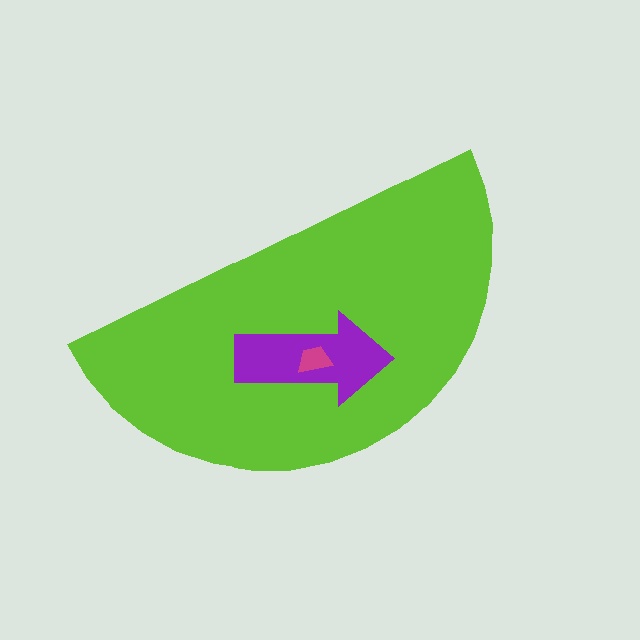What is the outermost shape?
The lime semicircle.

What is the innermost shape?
The magenta trapezoid.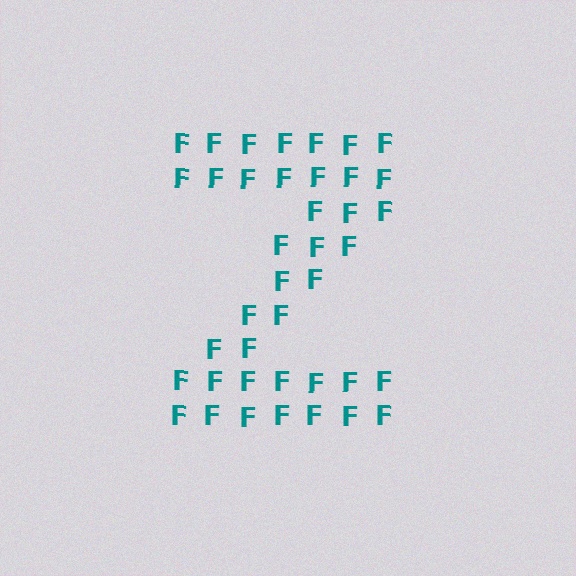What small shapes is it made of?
It is made of small letter F's.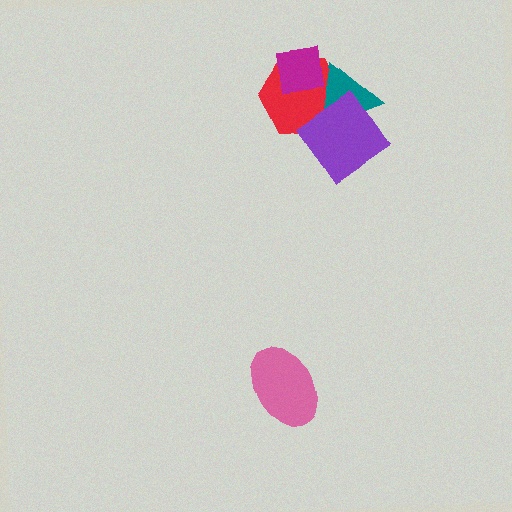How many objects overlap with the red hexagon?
3 objects overlap with the red hexagon.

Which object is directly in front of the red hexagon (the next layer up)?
The teal triangle is directly in front of the red hexagon.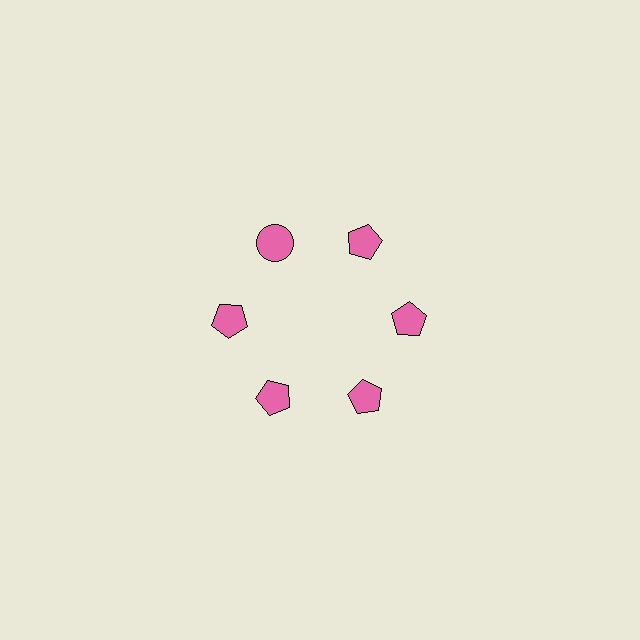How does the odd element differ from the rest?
It has a different shape: circle instead of pentagon.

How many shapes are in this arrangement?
There are 6 shapes arranged in a ring pattern.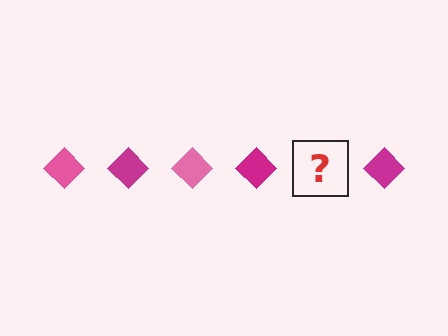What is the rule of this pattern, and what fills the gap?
The rule is that the pattern cycles through pink, magenta diamonds. The gap should be filled with a pink diamond.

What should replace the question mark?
The question mark should be replaced with a pink diamond.